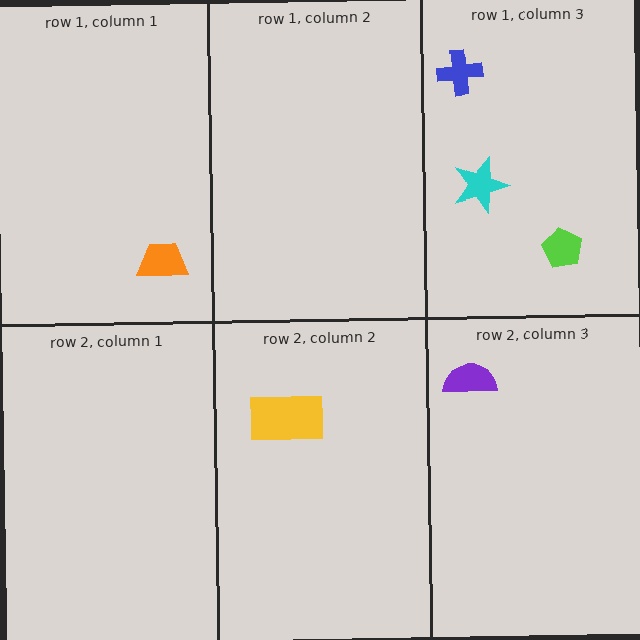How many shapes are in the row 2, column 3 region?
1.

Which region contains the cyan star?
The row 1, column 3 region.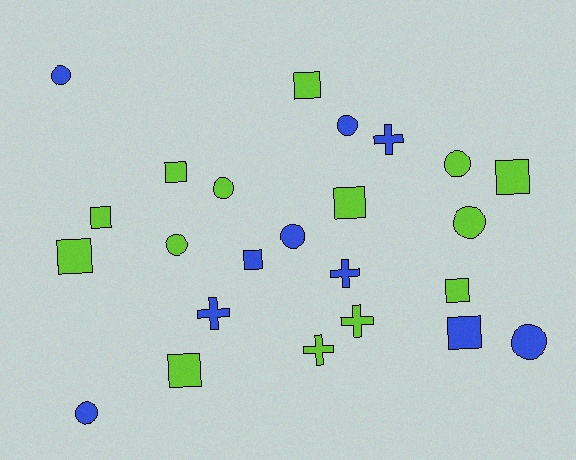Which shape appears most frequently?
Square, with 10 objects.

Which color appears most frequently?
Lime, with 14 objects.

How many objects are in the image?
There are 24 objects.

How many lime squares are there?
There are 8 lime squares.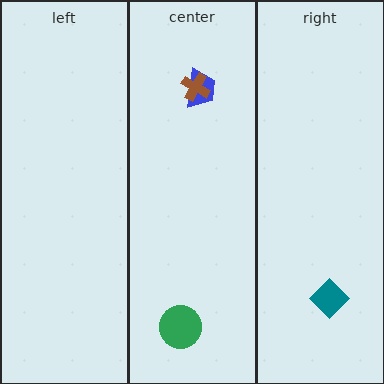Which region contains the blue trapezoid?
The center region.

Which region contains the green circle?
The center region.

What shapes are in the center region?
The green circle, the blue trapezoid, the brown cross.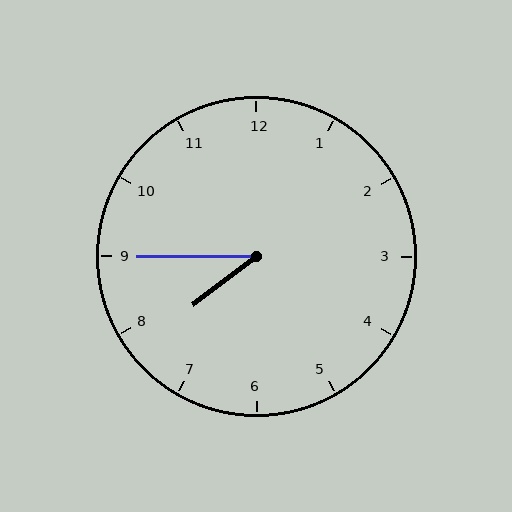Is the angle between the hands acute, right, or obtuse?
It is acute.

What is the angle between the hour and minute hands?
Approximately 38 degrees.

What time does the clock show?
7:45.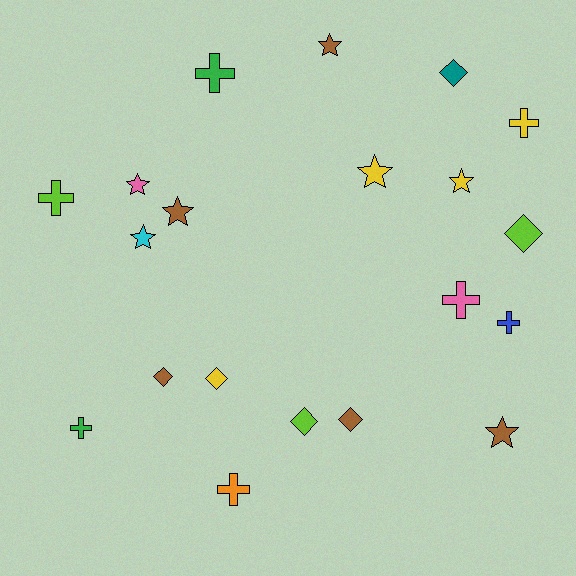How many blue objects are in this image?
There is 1 blue object.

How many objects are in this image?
There are 20 objects.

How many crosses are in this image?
There are 7 crosses.